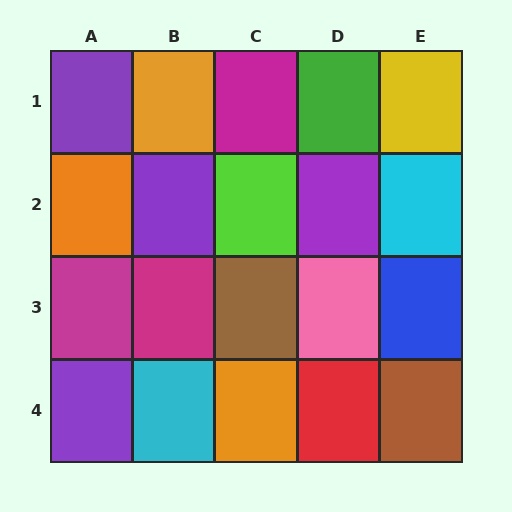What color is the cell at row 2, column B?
Purple.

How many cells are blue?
1 cell is blue.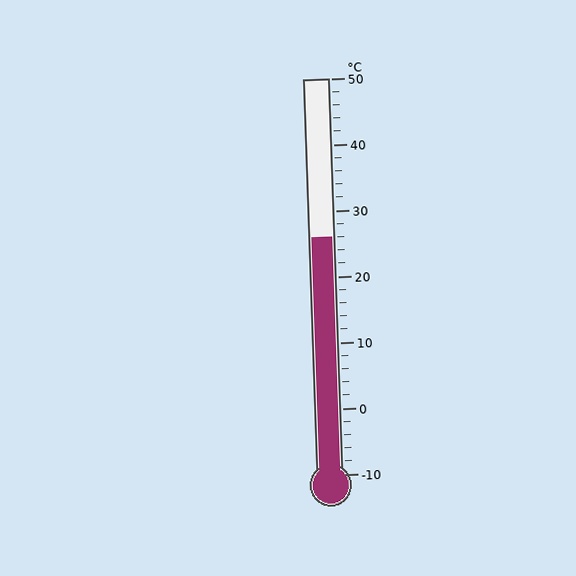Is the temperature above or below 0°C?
The temperature is above 0°C.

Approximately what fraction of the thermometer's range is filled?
The thermometer is filled to approximately 60% of its range.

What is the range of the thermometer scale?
The thermometer scale ranges from -10°C to 50°C.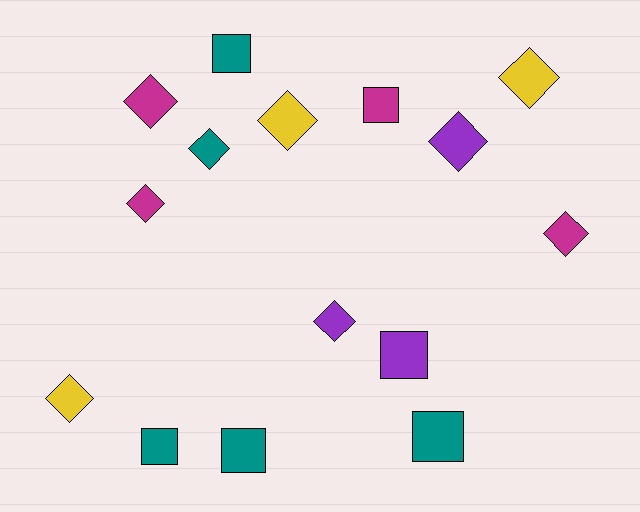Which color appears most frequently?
Teal, with 5 objects.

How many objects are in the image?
There are 15 objects.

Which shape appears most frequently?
Diamond, with 9 objects.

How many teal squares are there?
There are 4 teal squares.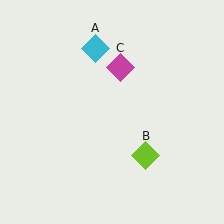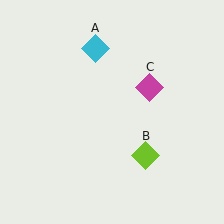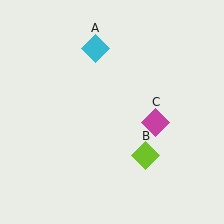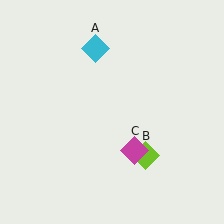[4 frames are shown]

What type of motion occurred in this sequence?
The magenta diamond (object C) rotated clockwise around the center of the scene.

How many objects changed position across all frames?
1 object changed position: magenta diamond (object C).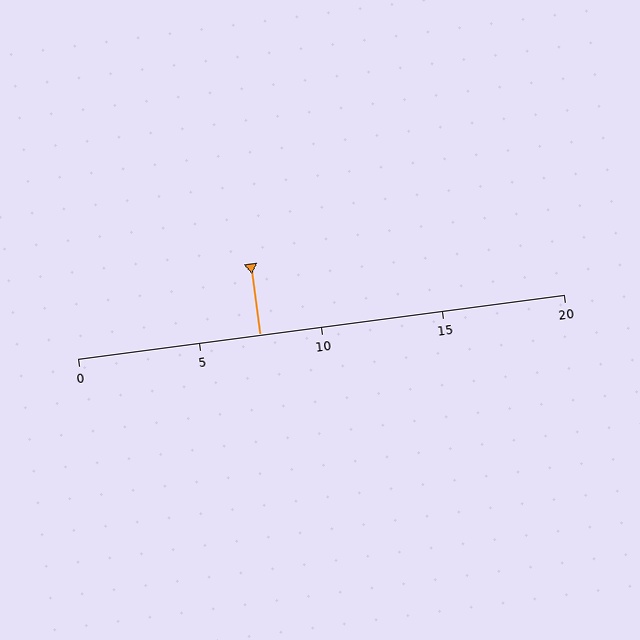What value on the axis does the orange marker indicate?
The marker indicates approximately 7.5.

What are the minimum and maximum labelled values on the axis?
The axis runs from 0 to 20.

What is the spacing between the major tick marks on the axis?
The major ticks are spaced 5 apart.